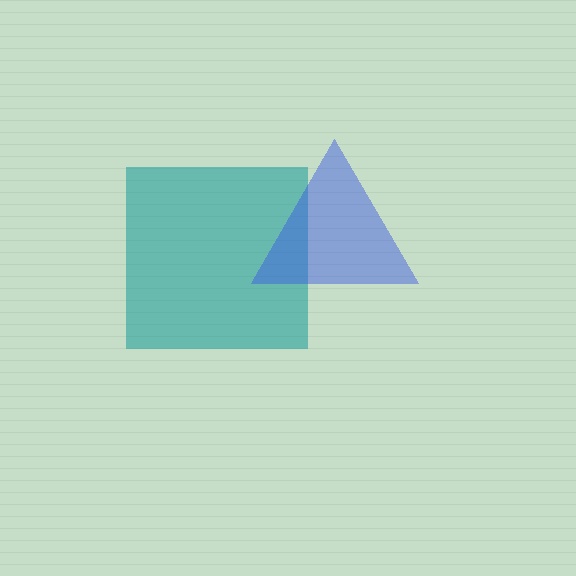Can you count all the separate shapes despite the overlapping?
Yes, there are 2 separate shapes.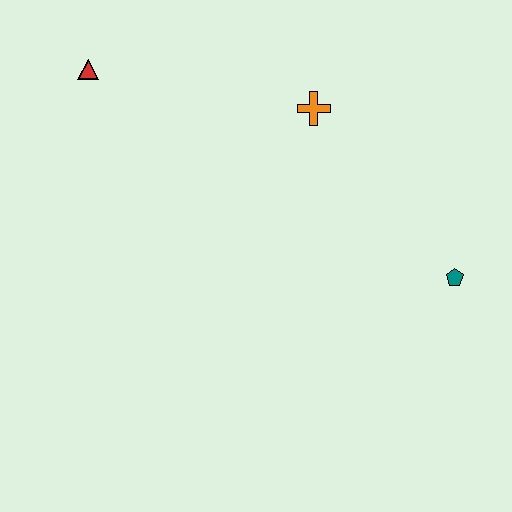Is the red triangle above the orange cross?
Yes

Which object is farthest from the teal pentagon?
The red triangle is farthest from the teal pentagon.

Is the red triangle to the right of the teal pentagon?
No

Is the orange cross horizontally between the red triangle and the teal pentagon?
Yes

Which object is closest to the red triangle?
The orange cross is closest to the red triangle.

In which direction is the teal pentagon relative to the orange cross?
The teal pentagon is below the orange cross.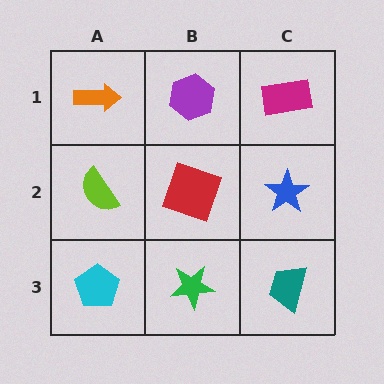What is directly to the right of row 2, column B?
A blue star.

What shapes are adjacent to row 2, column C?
A magenta rectangle (row 1, column C), a teal trapezoid (row 3, column C), a red square (row 2, column B).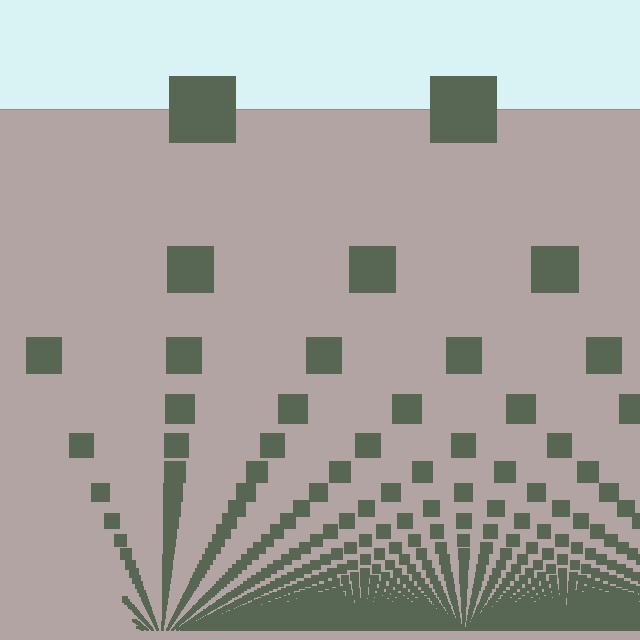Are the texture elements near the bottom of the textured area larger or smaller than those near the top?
Smaller. The gradient is inverted — elements near the bottom are smaller and denser.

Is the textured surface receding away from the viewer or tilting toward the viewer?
The surface appears to tilt toward the viewer. Texture elements get larger and sparser toward the top.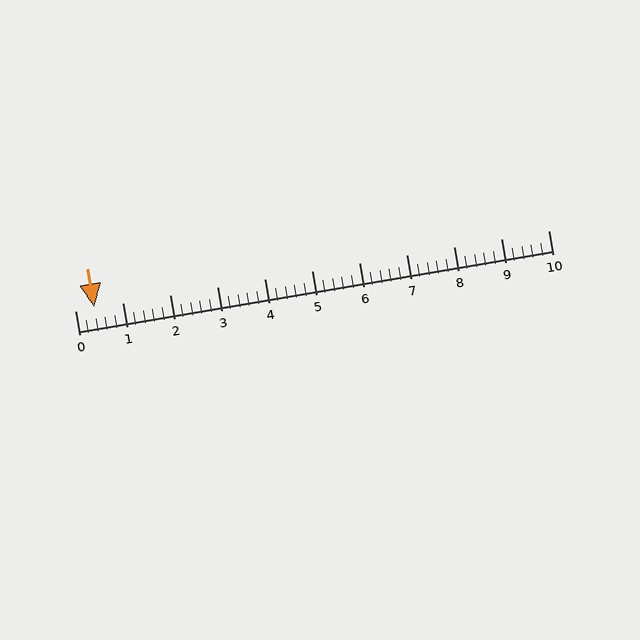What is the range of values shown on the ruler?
The ruler shows values from 0 to 10.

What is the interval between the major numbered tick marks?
The major tick marks are spaced 1 units apart.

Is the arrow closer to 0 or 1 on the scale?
The arrow is closer to 0.